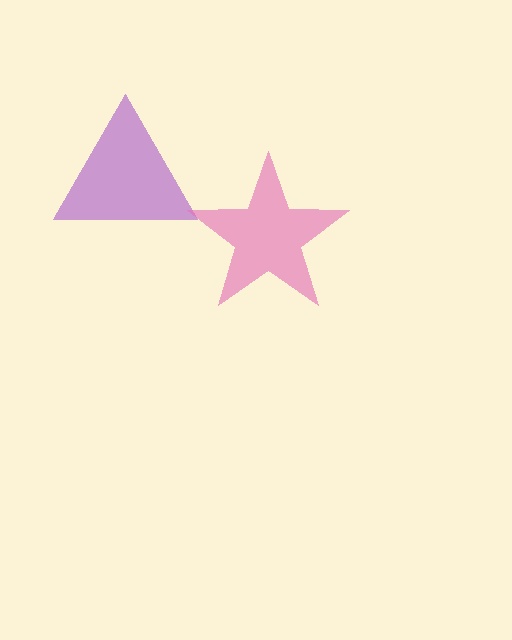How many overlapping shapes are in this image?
There are 2 overlapping shapes in the image.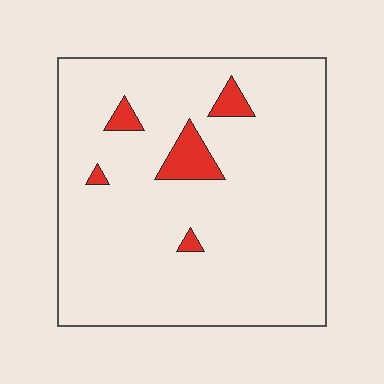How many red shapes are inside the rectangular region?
5.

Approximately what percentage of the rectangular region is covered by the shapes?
Approximately 5%.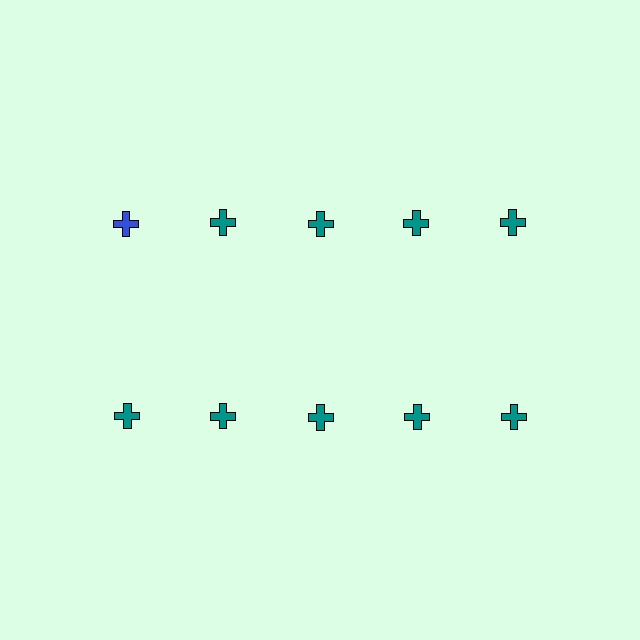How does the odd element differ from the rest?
It has a different color: blue instead of teal.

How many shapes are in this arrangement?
There are 10 shapes arranged in a grid pattern.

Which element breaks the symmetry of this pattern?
The blue cross in the top row, leftmost column breaks the symmetry. All other shapes are teal crosses.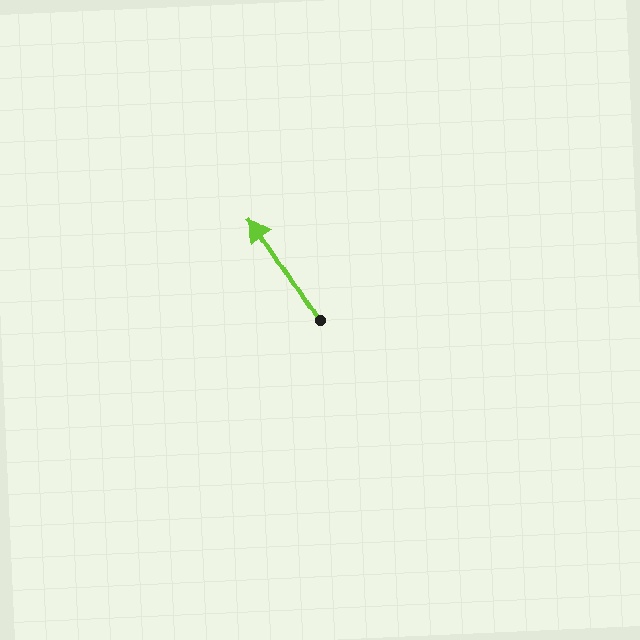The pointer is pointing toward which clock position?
Roughly 11 o'clock.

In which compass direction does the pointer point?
Northwest.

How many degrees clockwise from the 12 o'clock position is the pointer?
Approximately 327 degrees.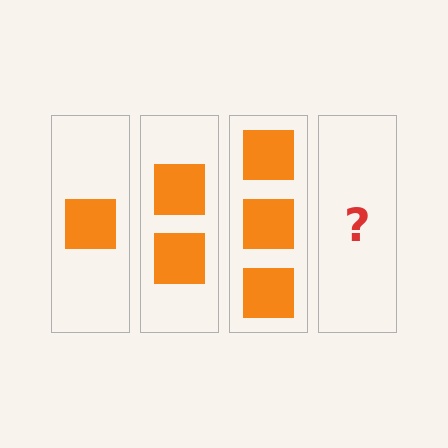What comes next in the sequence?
The next element should be 4 squares.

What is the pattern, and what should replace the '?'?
The pattern is that each step adds one more square. The '?' should be 4 squares.